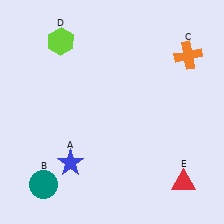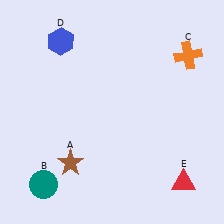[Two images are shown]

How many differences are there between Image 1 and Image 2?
There are 2 differences between the two images.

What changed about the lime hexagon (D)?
In Image 1, D is lime. In Image 2, it changed to blue.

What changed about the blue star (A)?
In Image 1, A is blue. In Image 2, it changed to brown.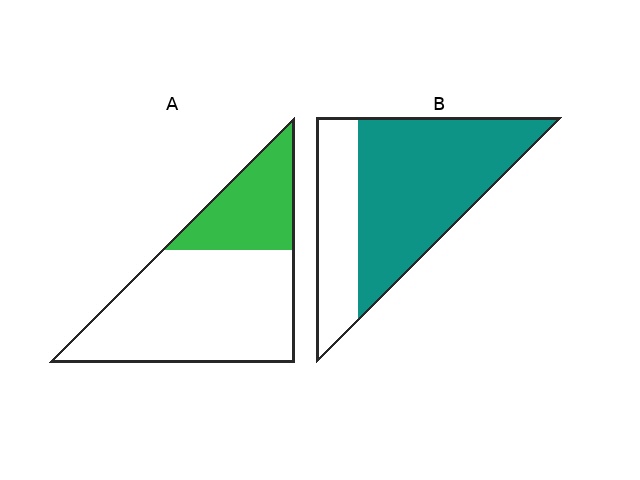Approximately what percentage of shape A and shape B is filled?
A is approximately 30% and B is approximately 70%.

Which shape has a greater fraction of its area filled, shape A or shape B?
Shape B.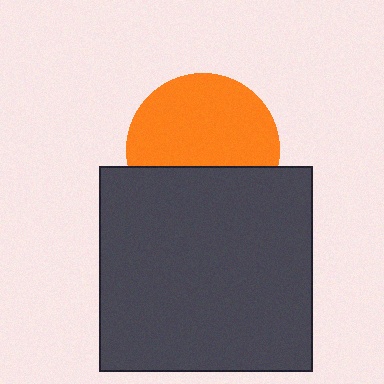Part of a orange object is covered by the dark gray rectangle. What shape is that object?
It is a circle.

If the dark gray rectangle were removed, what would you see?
You would see the complete orange circle.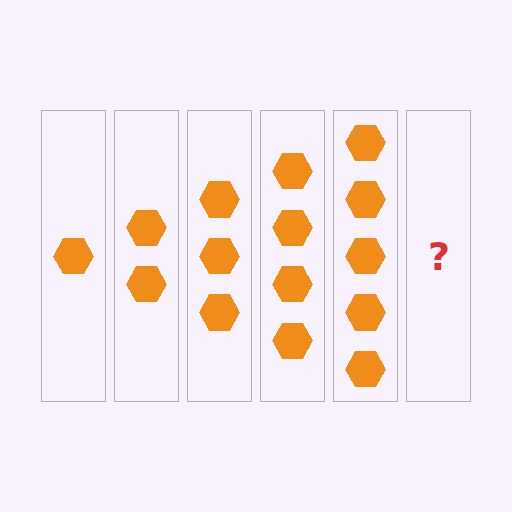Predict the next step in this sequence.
The next step is 6 hexagons.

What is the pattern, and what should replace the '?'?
The pattern is that each step adds one more hexagon. The '?' should be 6 hexagons.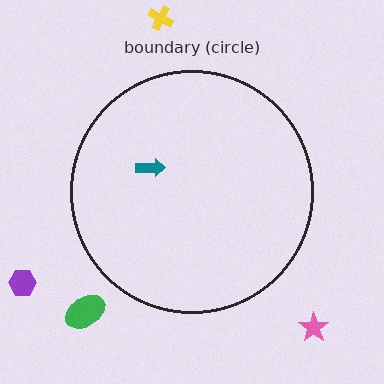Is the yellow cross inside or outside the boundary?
Outside.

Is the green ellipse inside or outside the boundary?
Outside.